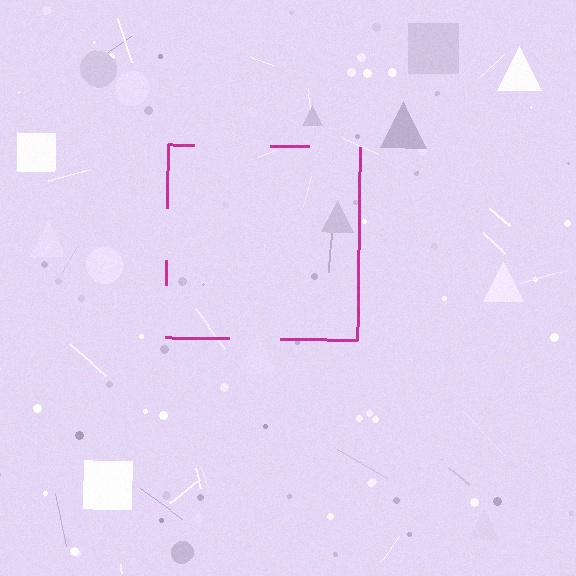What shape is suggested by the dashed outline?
The dashed outline suggests a square.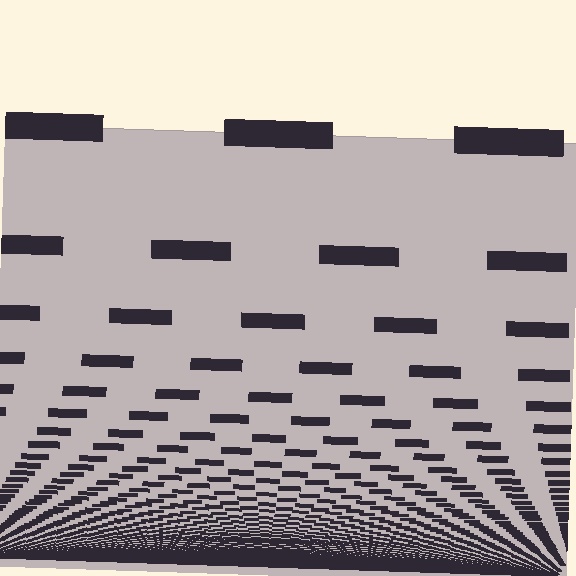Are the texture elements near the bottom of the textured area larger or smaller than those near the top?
Smaller. The gradient is inverted — elements near the bottom are smaller and denser.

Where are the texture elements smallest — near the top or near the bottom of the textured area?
Near the bottom.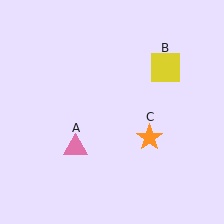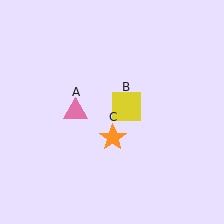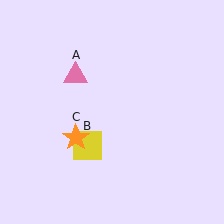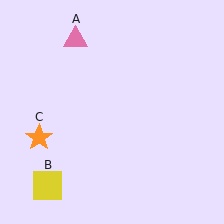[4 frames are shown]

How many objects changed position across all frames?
3 objects changed position: pink triangle (object A), yellow square (object B), orange star (object C).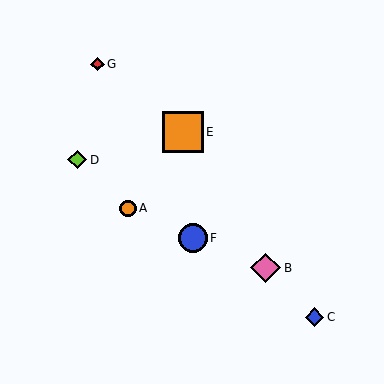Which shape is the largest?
The orange square (labeled E) is the largest.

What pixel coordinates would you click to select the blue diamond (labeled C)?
Click at (314, 317) to select the blue diamond C.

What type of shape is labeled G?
Shape G is a red diamond.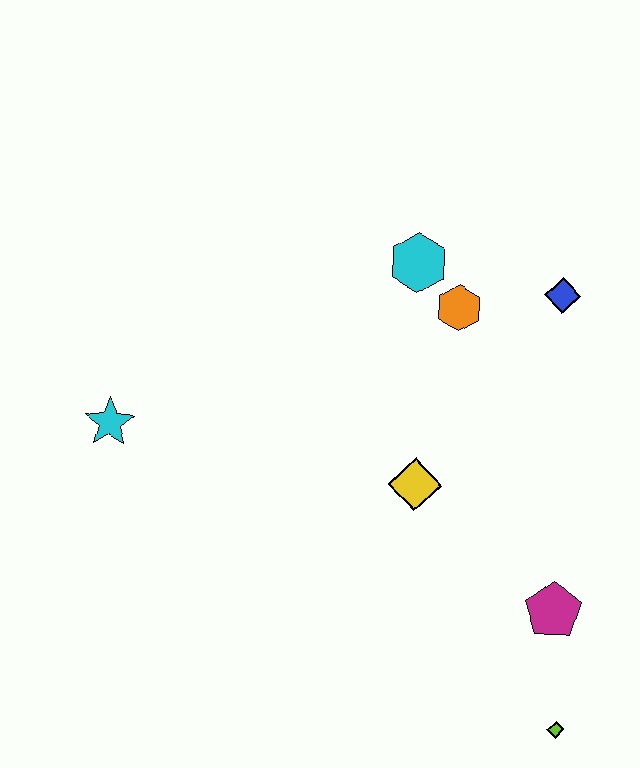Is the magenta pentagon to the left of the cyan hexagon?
No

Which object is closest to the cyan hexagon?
The orange hexagon is closest to the cyan hexagon.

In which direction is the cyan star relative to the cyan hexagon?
The cyan star is to the left of the cyan hexagon.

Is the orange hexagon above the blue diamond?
No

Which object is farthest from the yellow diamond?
The cyan star is farthest from the yellow diamond.